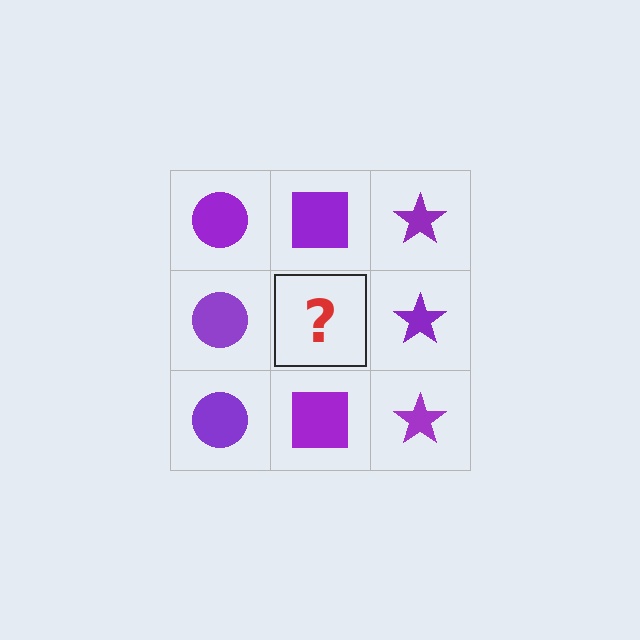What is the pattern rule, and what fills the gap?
The rule is that each column has a consistent shape. The gap should be filled with a purple square.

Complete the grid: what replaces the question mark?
The question mark should be replaced with a purple square.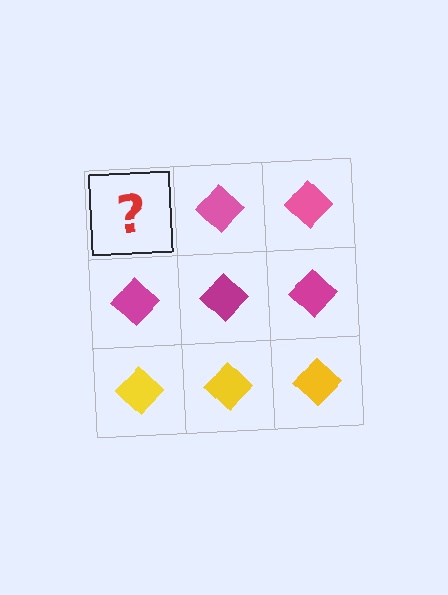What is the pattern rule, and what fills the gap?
The rule is that each row has a consistent color. The gap should be filled with a pink diamond.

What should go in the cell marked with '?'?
The missing cell should contain a pink diamond.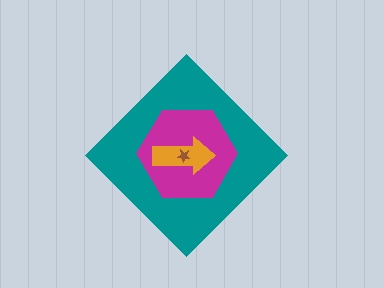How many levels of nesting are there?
4.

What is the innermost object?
The brown star.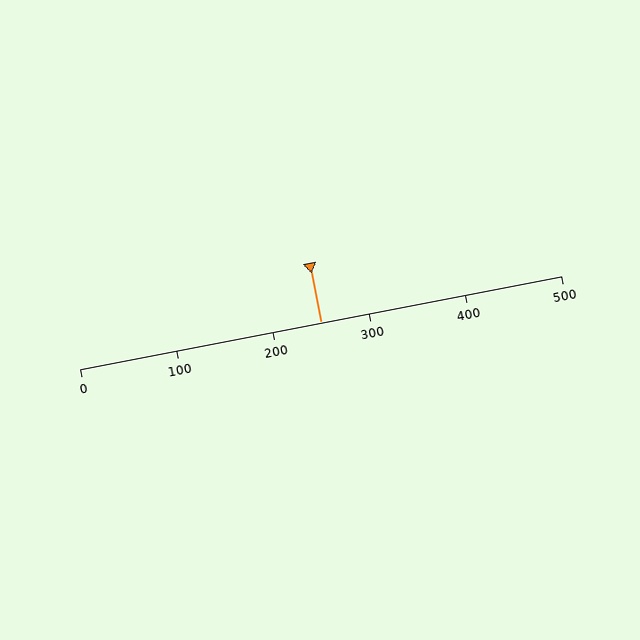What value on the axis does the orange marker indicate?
The marker indicates approximately 250.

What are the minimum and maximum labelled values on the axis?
The axis runs from 0 to 500.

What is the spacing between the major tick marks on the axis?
The major ticks are spaced 100 apart.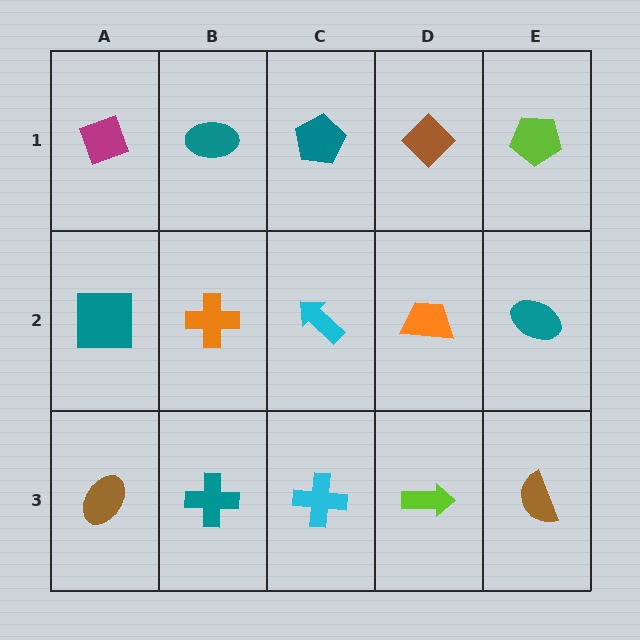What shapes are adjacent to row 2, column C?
A teal pentagon (row 1, column C), a cyan cross (row 3, column C), an orange cross (row 2, column B), an orange trapezoid (row 2, column D).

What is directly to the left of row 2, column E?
An orange trapezoid.